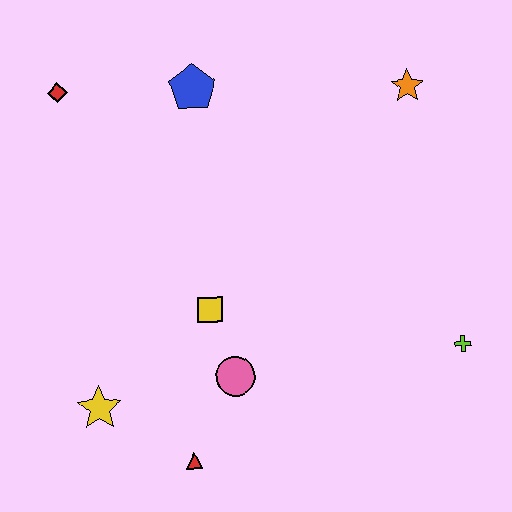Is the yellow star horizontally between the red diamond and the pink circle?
Yes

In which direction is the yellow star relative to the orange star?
The yellow star is to the left of the orange star.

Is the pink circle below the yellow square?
Yes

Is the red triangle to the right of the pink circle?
No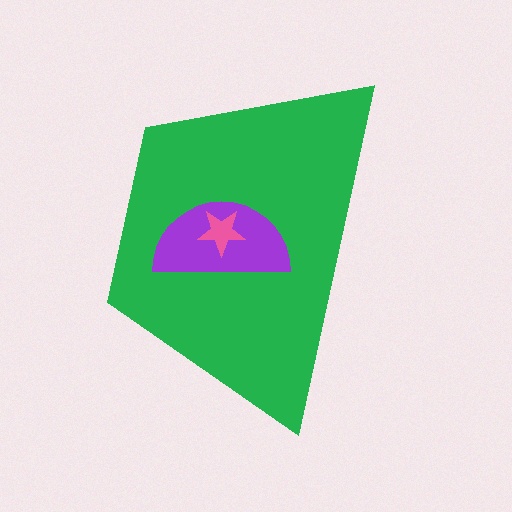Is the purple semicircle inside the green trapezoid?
Yes.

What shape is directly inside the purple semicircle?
The pink star.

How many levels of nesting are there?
3.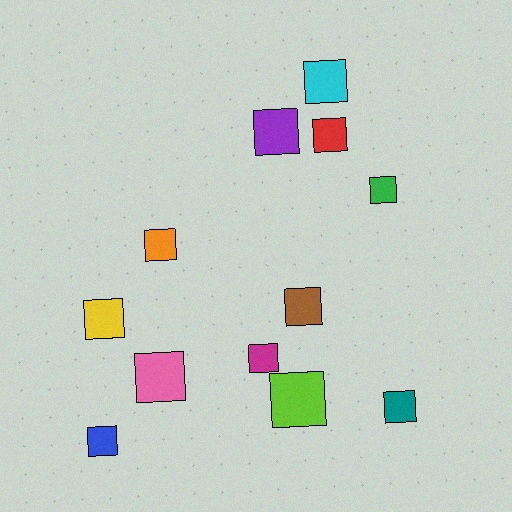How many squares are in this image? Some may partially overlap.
There are 12 squares.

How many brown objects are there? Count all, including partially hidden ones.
There is 1 brown object.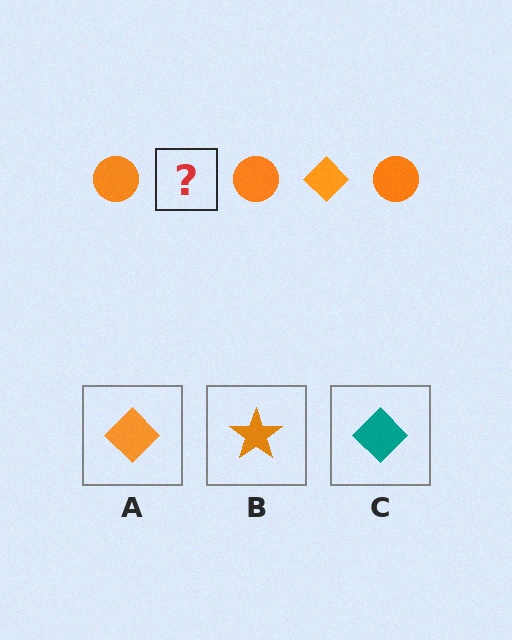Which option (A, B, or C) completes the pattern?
A.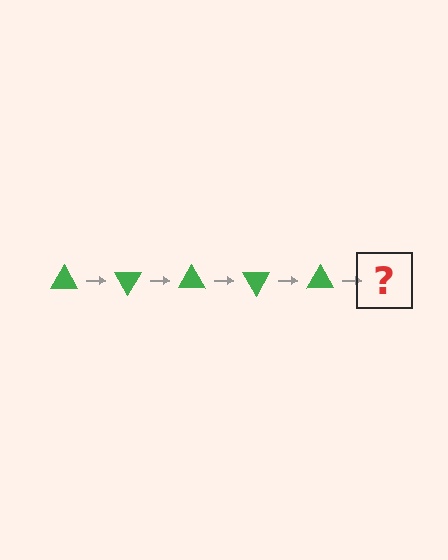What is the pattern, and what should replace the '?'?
The pattern is that the triangle rotates 60 degrees each step. The '?' should be a green triangle rotated 300 degrees.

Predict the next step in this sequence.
The next step is a green triangle rotated 300 degrees.